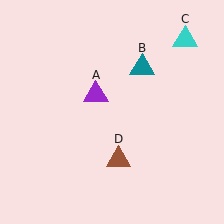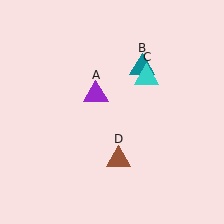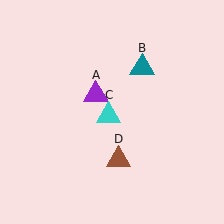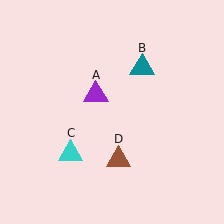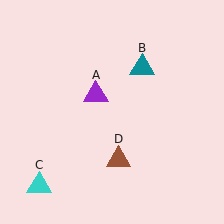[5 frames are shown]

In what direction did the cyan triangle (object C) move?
The cyan triangle (object C) moved down and to the left.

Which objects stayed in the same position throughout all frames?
Purple triangle (object A) and teal triangle (object B) and brown triangle (object D) remained stationary.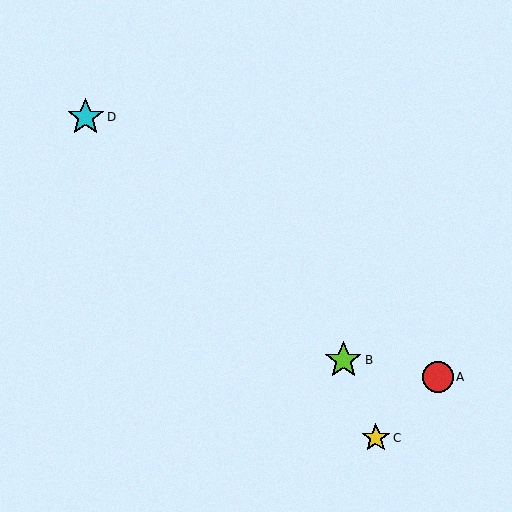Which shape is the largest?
The lime star (labeled B) is the largest.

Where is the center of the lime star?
The center of the lime star is at (343, 360).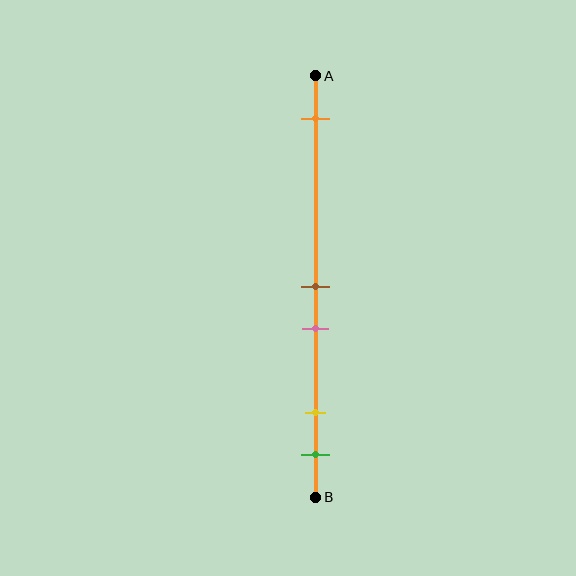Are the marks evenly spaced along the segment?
No, the marks are not evenly spaced.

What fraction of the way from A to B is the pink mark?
The pink mark is approximately 60% (0.6) of the way from A to B.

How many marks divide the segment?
There are 5 marks dividing the segment.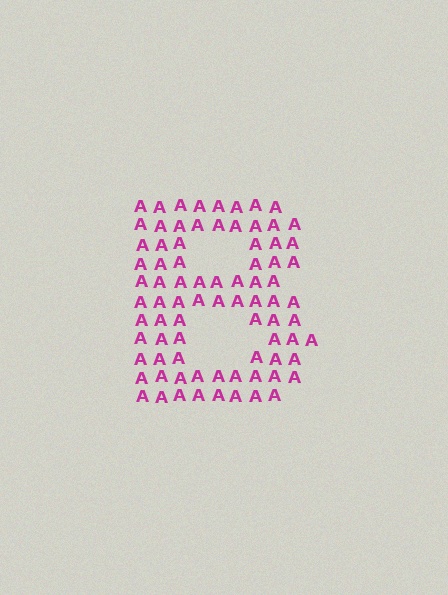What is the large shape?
The large shape is the letter B.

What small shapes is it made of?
It is made of small letter A's.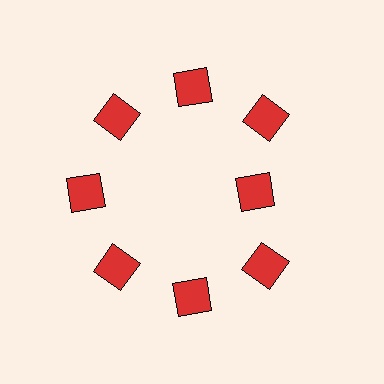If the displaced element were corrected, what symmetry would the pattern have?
It would have 8-fold rotational symmetry — the pattern would map onto itself every 45 degrees.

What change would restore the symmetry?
The symmetry would be restored by moving it outward, back onto the ring so that all 8 squares sit at equal angles and equal distance from the center.